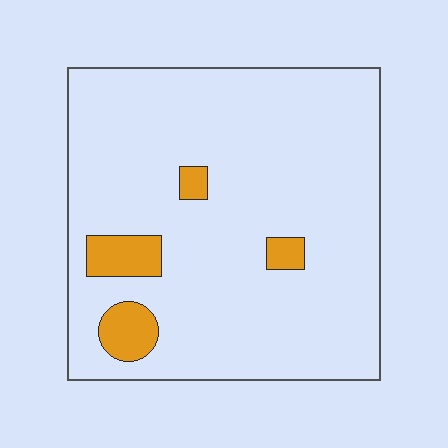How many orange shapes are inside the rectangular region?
4.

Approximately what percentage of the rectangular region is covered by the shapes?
Approximately 10%.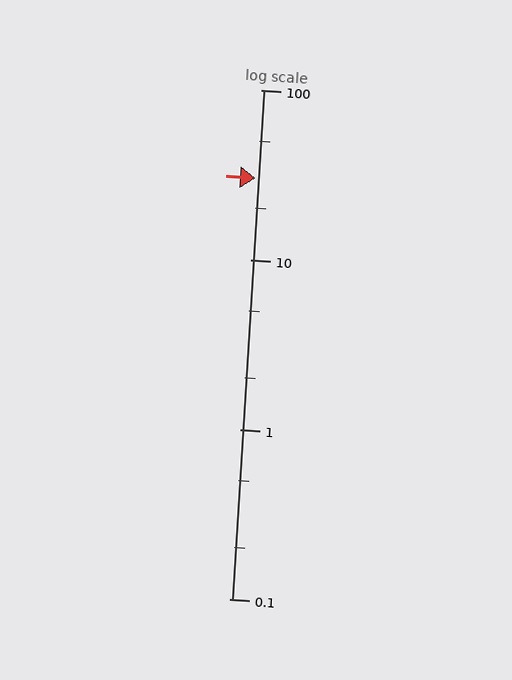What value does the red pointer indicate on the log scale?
The pointer indicates approximately 30.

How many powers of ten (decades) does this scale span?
The scale spans 3 decades, from 0.1 to 100.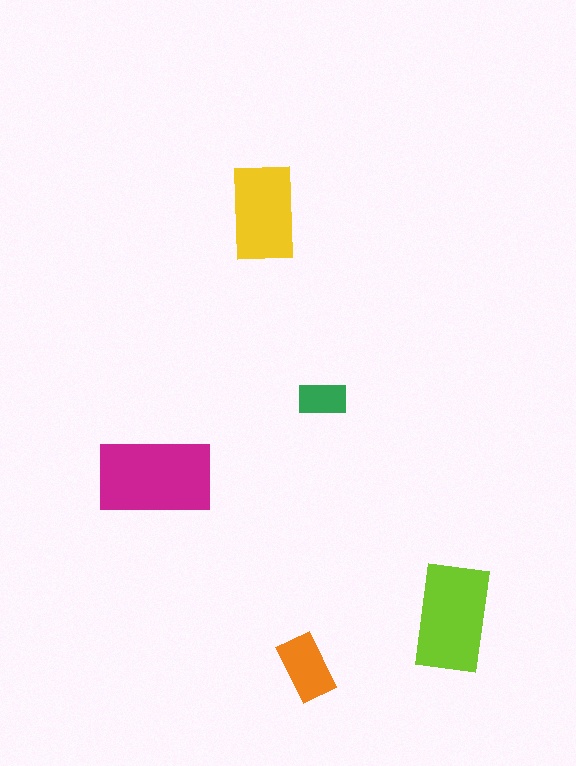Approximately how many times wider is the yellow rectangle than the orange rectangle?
About 1.5 times wider.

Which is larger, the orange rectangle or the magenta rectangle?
The magenta one.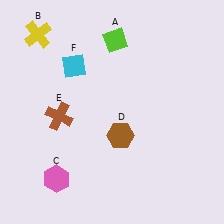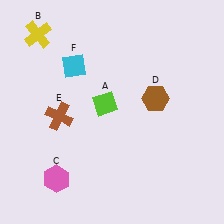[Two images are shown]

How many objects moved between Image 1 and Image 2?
2 objects moved between the two images.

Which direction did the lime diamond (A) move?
The lime diamond (A) moved down.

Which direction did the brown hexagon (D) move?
The brown hexagon (D) moved up.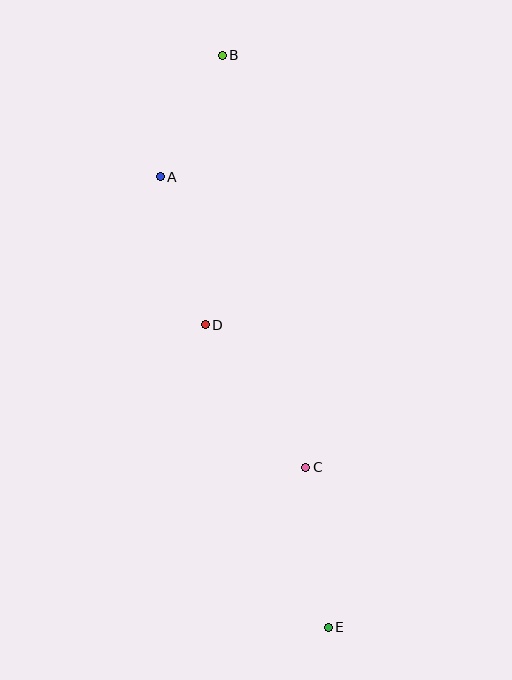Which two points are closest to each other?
Points A and B are closest to each other.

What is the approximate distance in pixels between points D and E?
The distance between D and E is approximately 327 pixels.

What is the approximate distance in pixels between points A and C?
The distance between A and C is approximately 325 pixels.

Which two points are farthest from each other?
Points B and E are farthest from each other.